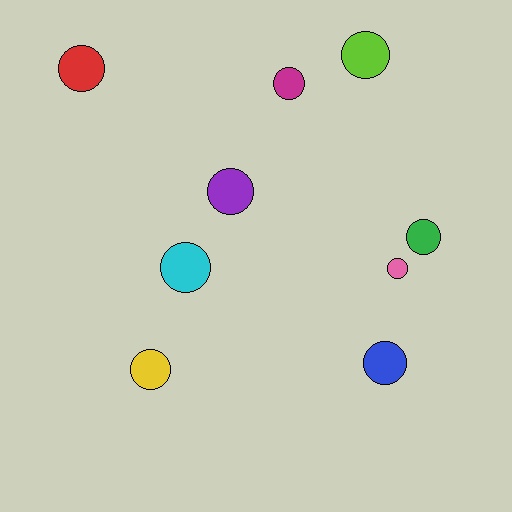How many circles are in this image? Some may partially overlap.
There are 9 circles.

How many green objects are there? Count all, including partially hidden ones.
There is 1 green object.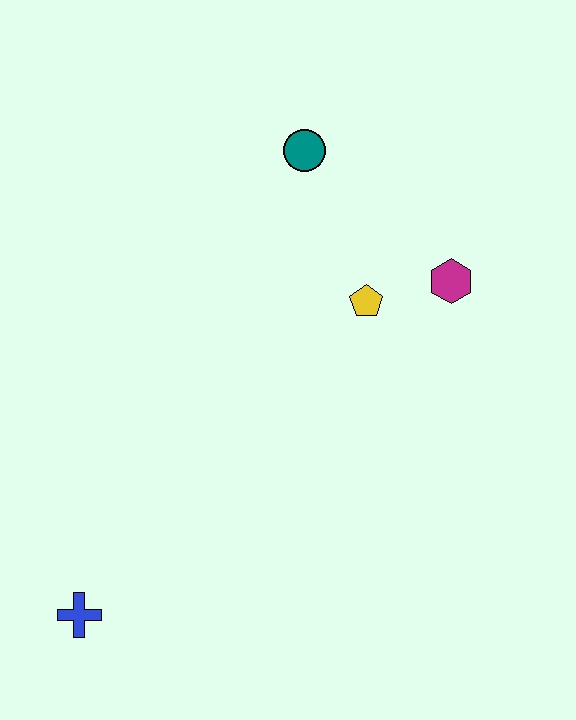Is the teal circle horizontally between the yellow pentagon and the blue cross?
Yes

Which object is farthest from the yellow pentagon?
The blue cross is farthest from the yellow pentagon.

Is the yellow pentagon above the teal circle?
No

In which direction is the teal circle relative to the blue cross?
The teal circle is above the blue cross.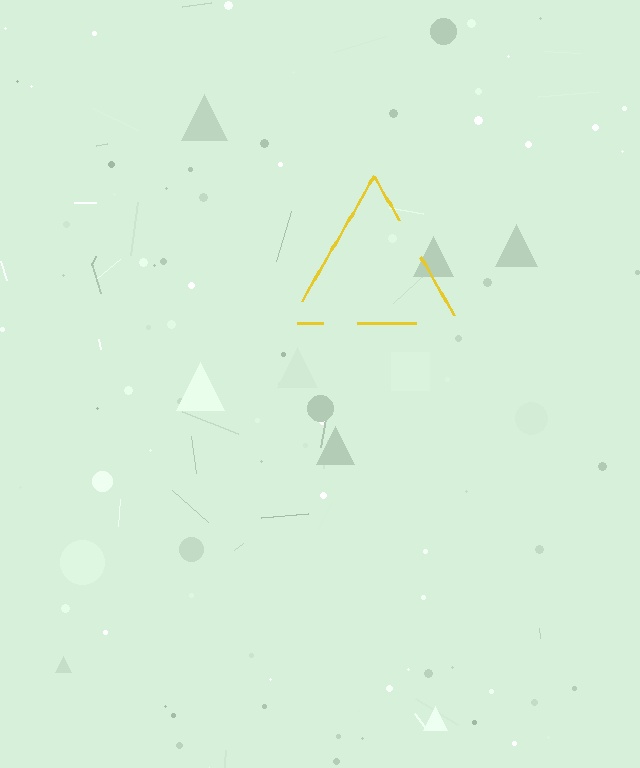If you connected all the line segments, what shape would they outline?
They would outline a triangle.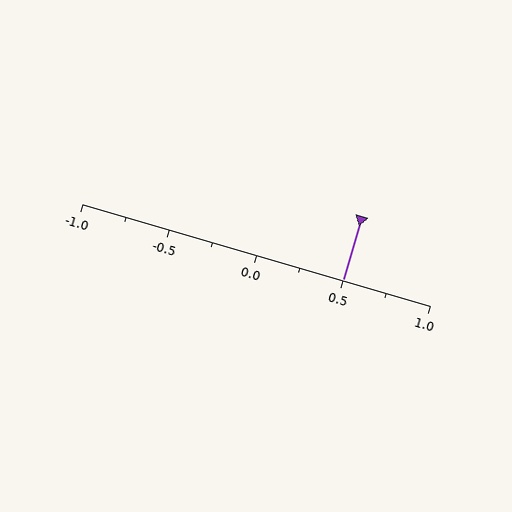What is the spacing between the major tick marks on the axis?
The major ticks are spaced 0.5 apart.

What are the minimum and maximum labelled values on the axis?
The axis runs from -1.0 to 1.0.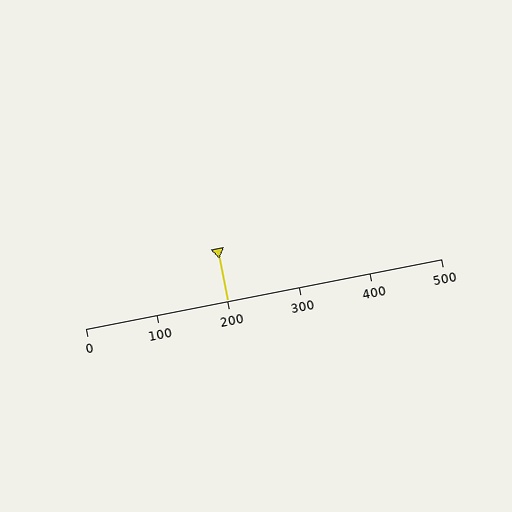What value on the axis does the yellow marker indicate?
The marker indicates approximately 200.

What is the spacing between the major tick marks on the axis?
The major ticks are spaced 100 apart.